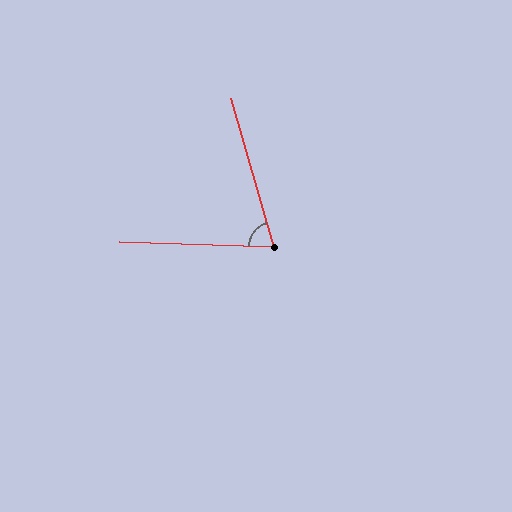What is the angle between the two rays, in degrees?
Approximately 72 degrees.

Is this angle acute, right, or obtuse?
It is acute.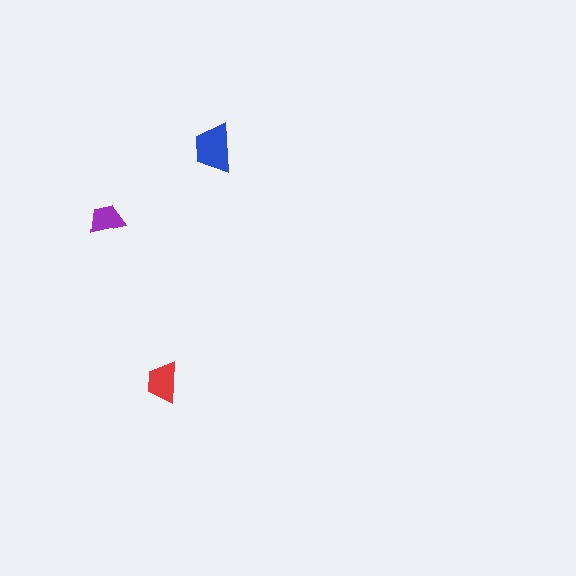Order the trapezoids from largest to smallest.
the blue one, the red one, the purple one.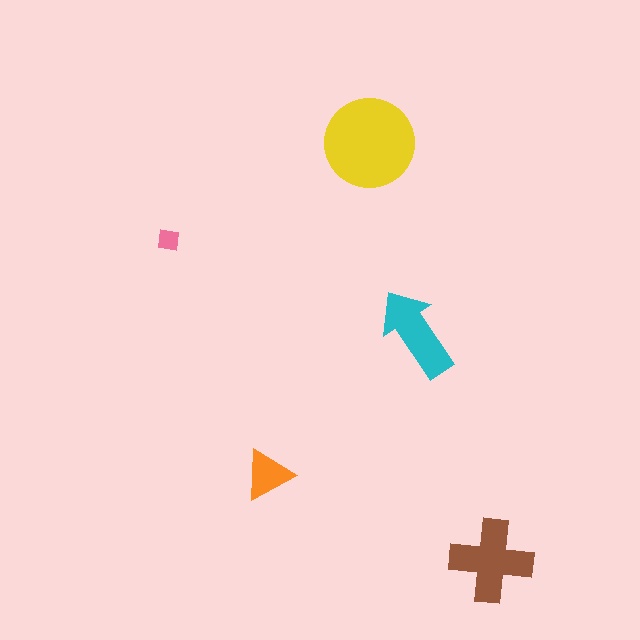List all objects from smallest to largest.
The pink square, the orange triangle, the cyan arrow, the brown cross, the yellow circle.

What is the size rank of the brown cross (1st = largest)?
2nd.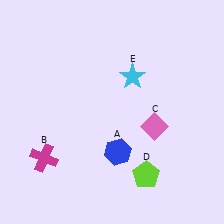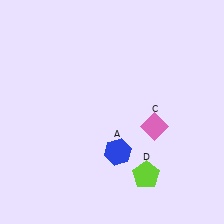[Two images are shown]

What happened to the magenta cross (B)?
The magenta cross (B) was removed in Image 2. It was in the bottom-left area of Image 1.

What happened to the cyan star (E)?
The cyan star (E) was removed in Image 2. It was in the top-right area of Image 1.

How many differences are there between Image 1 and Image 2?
There are 2 differences between the two images.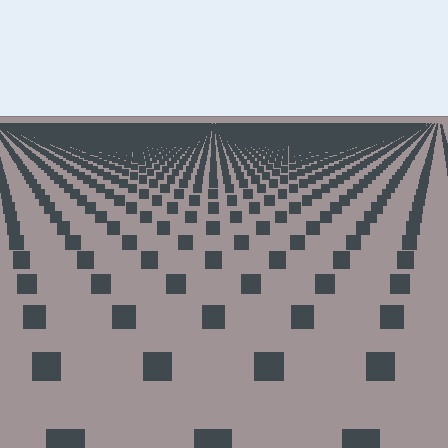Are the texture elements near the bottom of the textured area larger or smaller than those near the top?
Larger. Near the bottom, elements are closer to the viewer and appear at a bigger on-screen size.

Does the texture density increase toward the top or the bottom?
Density increases toward the top.